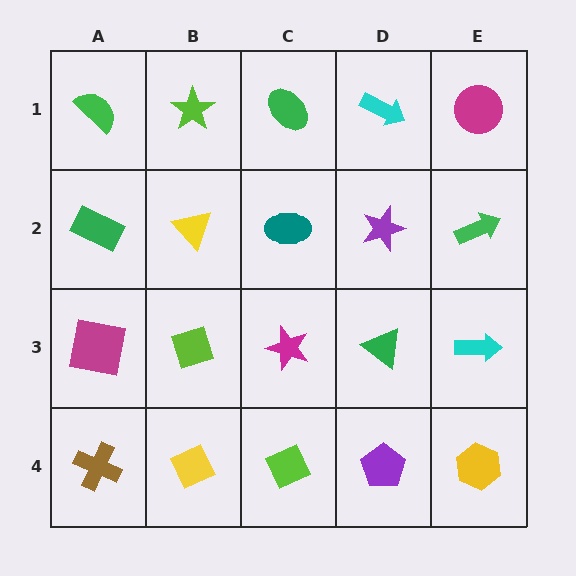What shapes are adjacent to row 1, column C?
A teal ellipse (row 2, column C), a lime star (row 1, column B), a cyan arrow (row 1, column D).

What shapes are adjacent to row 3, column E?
A green arrow (row 2, column E), a yellow hexagon (row 4, column E), a green triangle (row 3, column D).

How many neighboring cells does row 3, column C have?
4.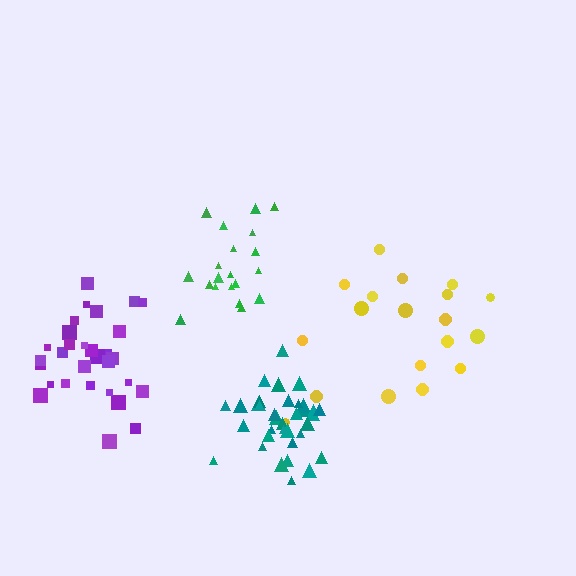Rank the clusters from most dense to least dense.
teal, green, purple, yellow.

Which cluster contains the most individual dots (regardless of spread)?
Teal (35).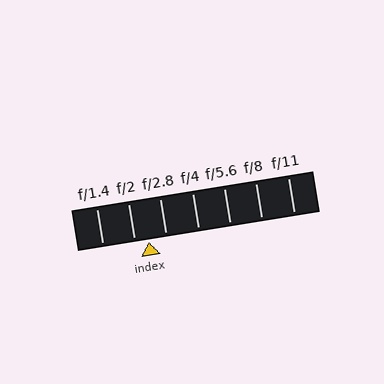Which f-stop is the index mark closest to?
The index mark is closest to f/2.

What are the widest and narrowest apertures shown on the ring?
The widest aperture shown is f/1.4 and the narrowest is f/11.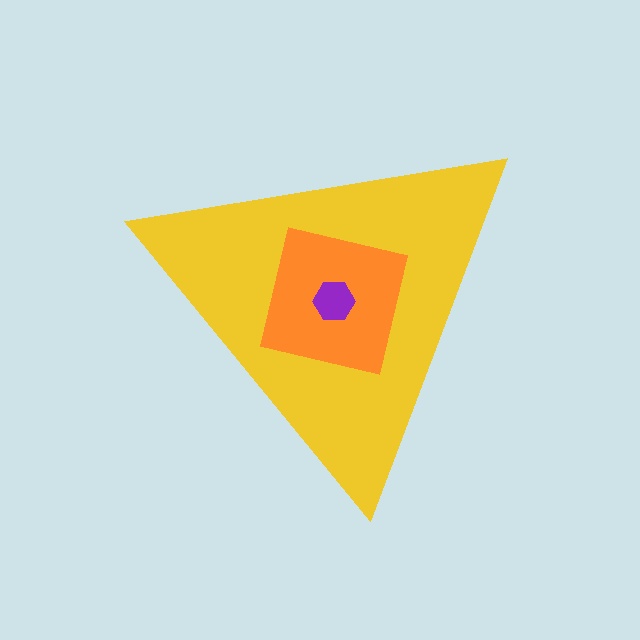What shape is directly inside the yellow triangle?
The orange square.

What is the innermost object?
The purple hexagon.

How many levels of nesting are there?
3.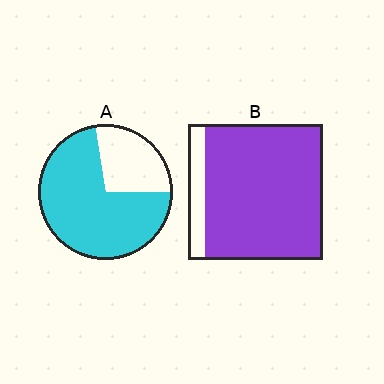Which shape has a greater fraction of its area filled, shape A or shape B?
Shape B.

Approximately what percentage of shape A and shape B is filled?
A is approximately 75% and B is approximately 85%.